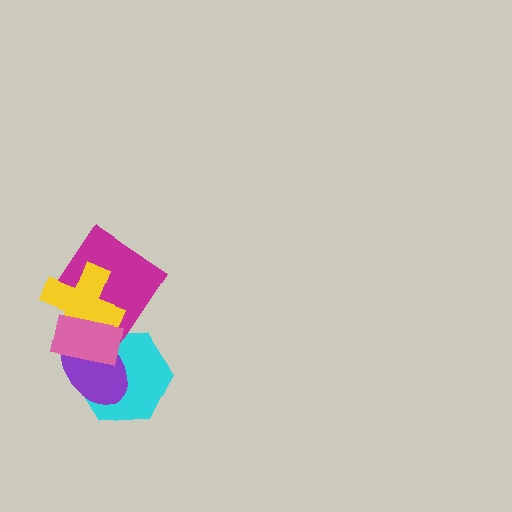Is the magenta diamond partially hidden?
Yes, it is partially covered by another shape.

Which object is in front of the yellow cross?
The pink rectangle is in front of the yellow cross.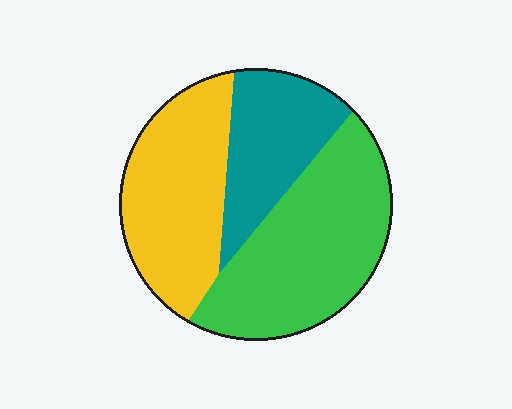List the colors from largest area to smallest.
From largest to smallest: green, yellow, teal.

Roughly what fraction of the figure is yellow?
Yellow takes up between a third and a half of the figure.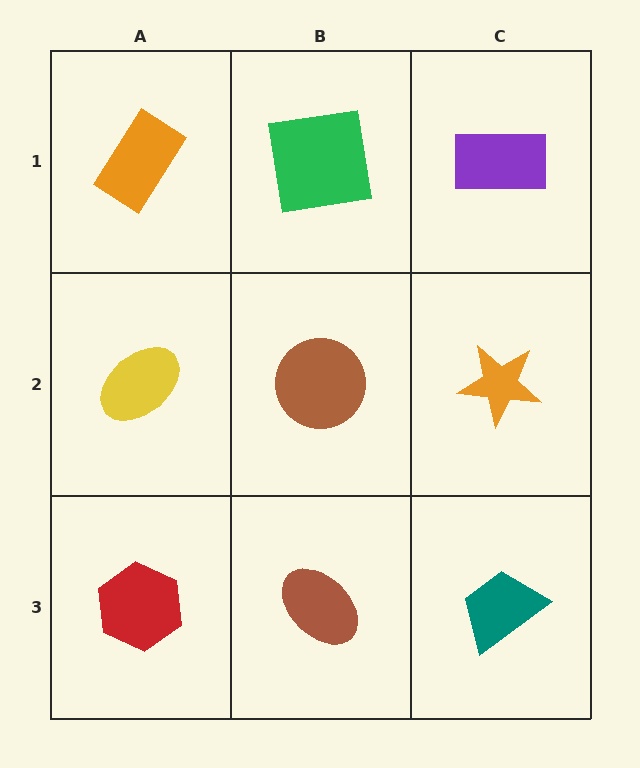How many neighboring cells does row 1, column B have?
3.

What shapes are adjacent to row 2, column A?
An orange rectangle (row 1, column A), a red hexagon (row 3, column A), a brown circle (row 2, column B).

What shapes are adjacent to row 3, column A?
A yellow ellipse (row 2, column A), a brown ellipse (row 3, column B).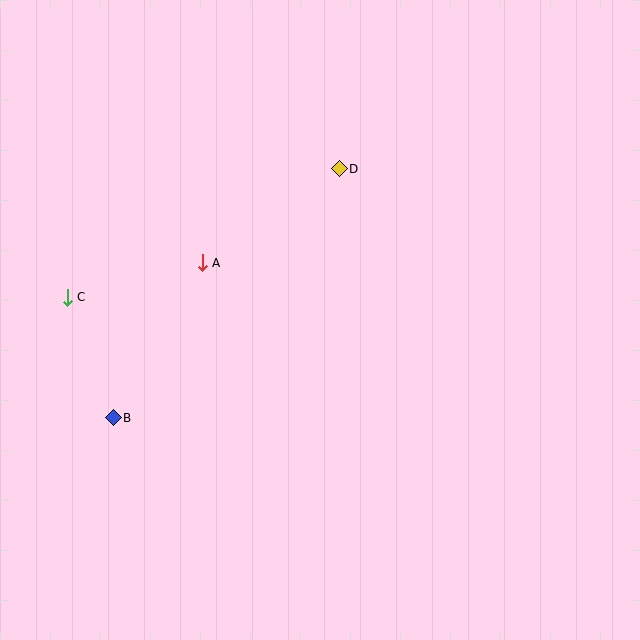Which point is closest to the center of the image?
Point A at (202, 263) is closest to the center.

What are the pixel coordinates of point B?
Point B is at (113, 418).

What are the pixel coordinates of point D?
Point D is at (339, 169).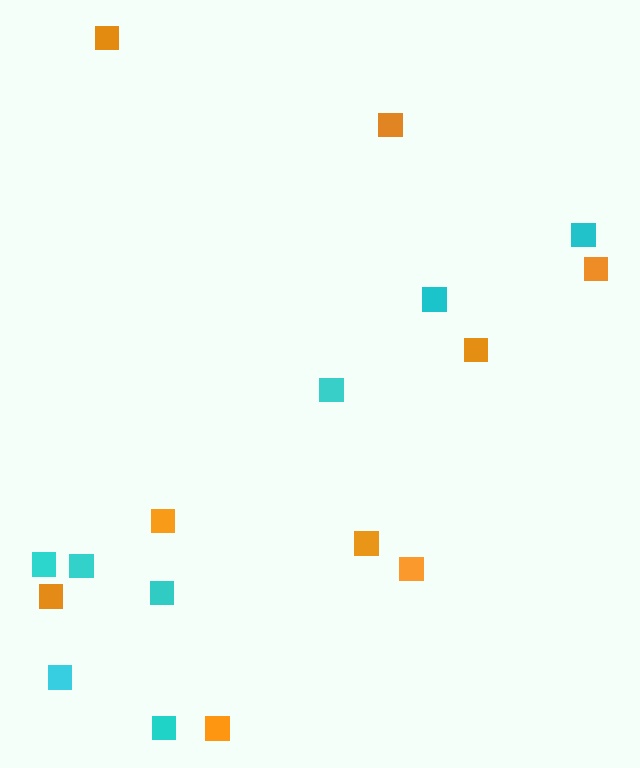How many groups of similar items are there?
There are 2 groups: one group of cyan squares (8) and one group of orange squares (9).